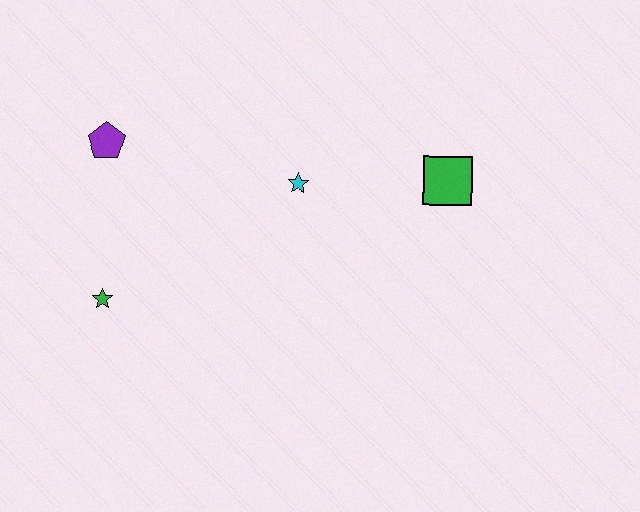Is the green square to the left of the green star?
No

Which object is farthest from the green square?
The green star is farthest from the green square.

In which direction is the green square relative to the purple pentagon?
The green square is to the right of the purple pentagon.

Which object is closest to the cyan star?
The green square is closest to the cyan star.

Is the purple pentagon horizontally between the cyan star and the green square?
No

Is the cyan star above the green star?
Yes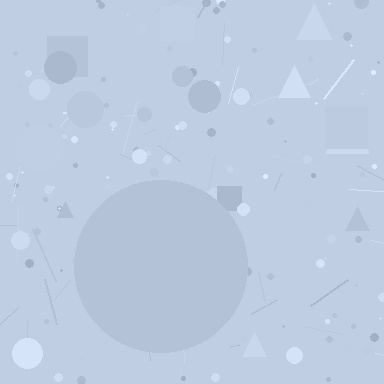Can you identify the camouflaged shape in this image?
The camouflaged shape is a circle.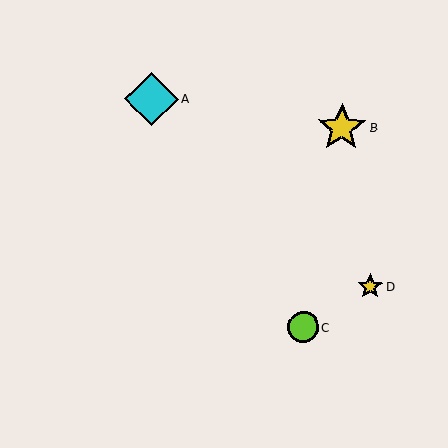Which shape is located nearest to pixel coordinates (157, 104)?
The cyan diamond (labeled A) at (152, 99) is nearest to that location.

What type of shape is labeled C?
Shape C is a lime circle.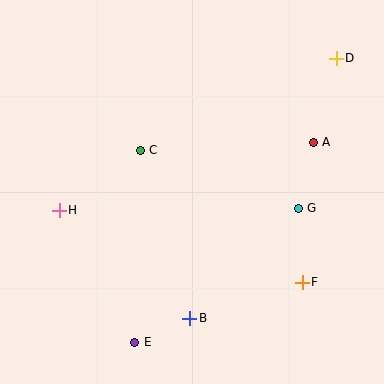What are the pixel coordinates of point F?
Point F is at (302, 282).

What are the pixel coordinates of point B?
Point B is at (190, 318).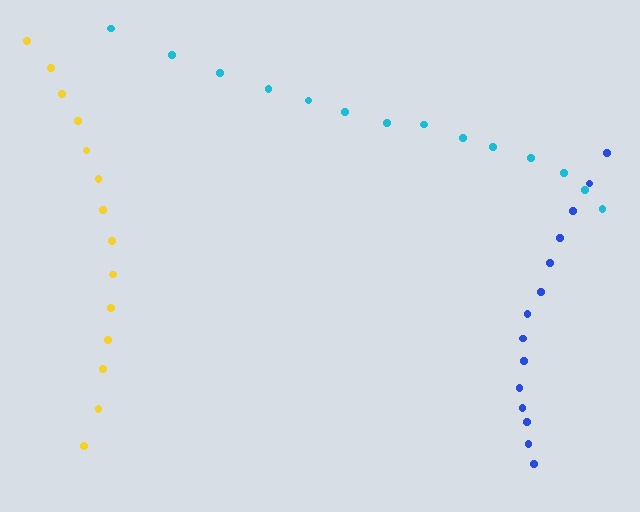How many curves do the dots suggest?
There are 3 distinct paths.